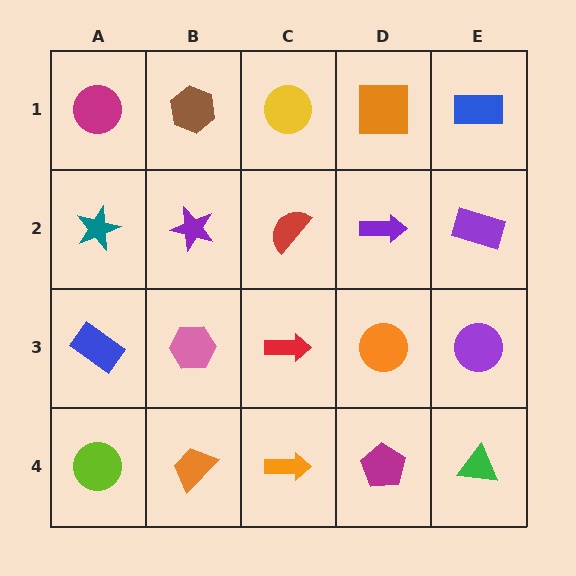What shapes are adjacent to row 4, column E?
A purple circle (row 3, column E), a magenta pentagon (row 4, column D).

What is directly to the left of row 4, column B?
A lime circle.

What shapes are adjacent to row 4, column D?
An orange circle (row 3, column D), an orange arrow (row 4, column C), a green triangle (row 4, column E).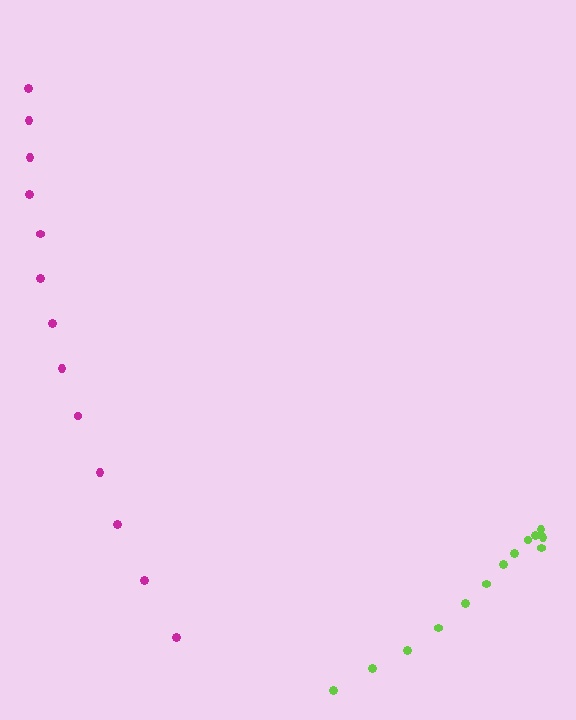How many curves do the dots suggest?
There are 2 distinct paths.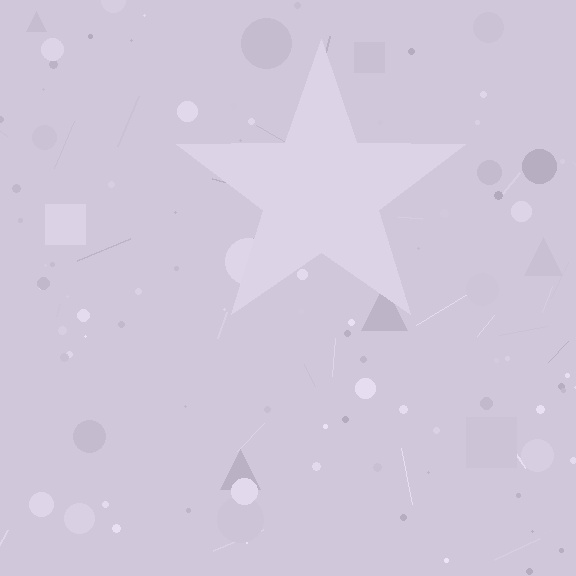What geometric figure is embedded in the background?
A star is embedded in the background.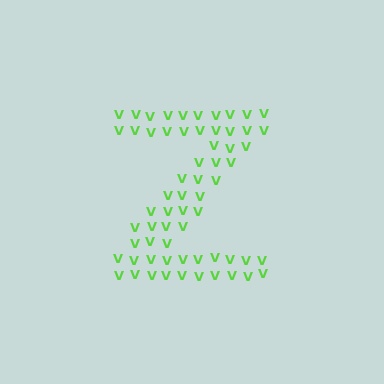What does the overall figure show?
The overall figure shows the letter Z.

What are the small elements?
The small elements are letter V's.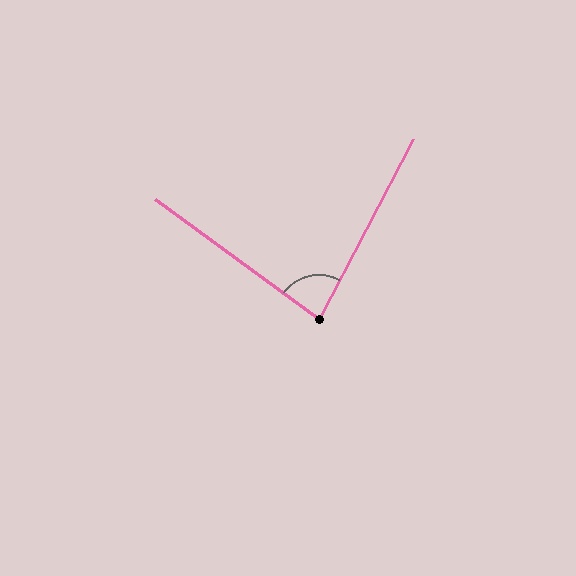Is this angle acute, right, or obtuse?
It is acute.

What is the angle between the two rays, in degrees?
Approximately 82 degrees.